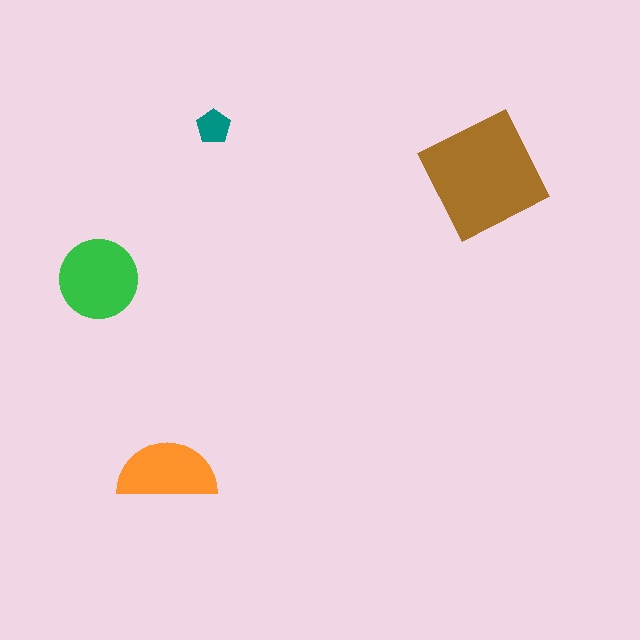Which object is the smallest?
The teal pentagon.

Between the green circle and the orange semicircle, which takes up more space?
The green circle.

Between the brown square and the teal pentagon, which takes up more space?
The brown square.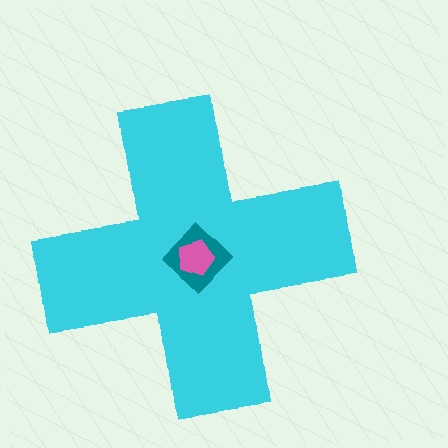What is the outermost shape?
The cyan cross.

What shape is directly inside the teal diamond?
The pink pentagon.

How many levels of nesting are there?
3.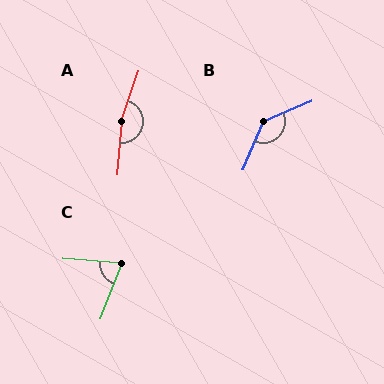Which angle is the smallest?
C, at approximately 73 degrees.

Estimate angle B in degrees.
Approximately 136 degrees.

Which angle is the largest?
A, at approximately 165 degrees.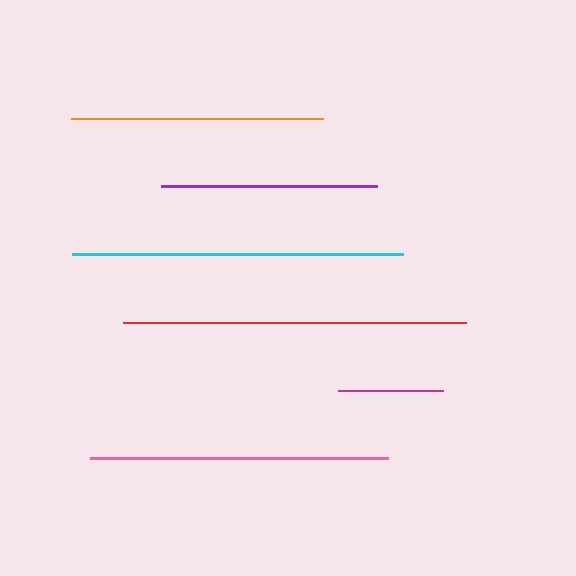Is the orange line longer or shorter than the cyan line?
The cyan line is longer than the orange line.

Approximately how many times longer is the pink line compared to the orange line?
The pink line is approximately 1.2 times the length of the orange line.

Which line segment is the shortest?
The magenta line is the shortest at approximately 105 pixels.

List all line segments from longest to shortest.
From longest to shortest: red, cyan, pink, orange, purple, magenta.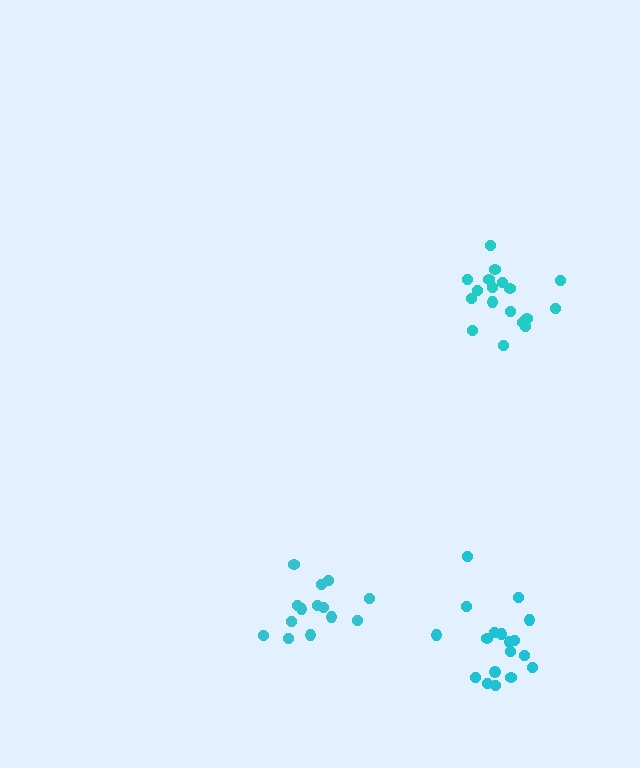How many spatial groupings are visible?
There are 3 spatial groupings.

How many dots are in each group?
Group 1: 18 dots, Group 2: 14 dots, Group 3: 18 dots (50 total).